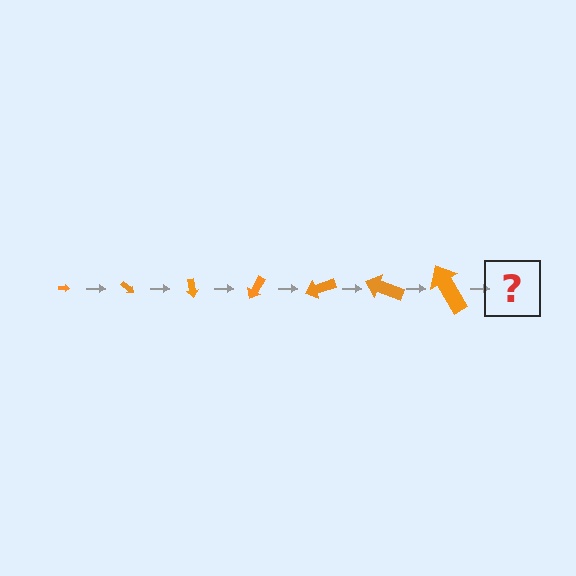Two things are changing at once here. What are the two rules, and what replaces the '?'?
The two rules are that the arrow grows larger each step and it rotates 40 degrees each step. The '?' should be an arrow, larger than the previous one and rotated 280 degrees from the start.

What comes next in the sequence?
The next element should be an arrow, larger than the previous one and rotated 280 degrees from the start.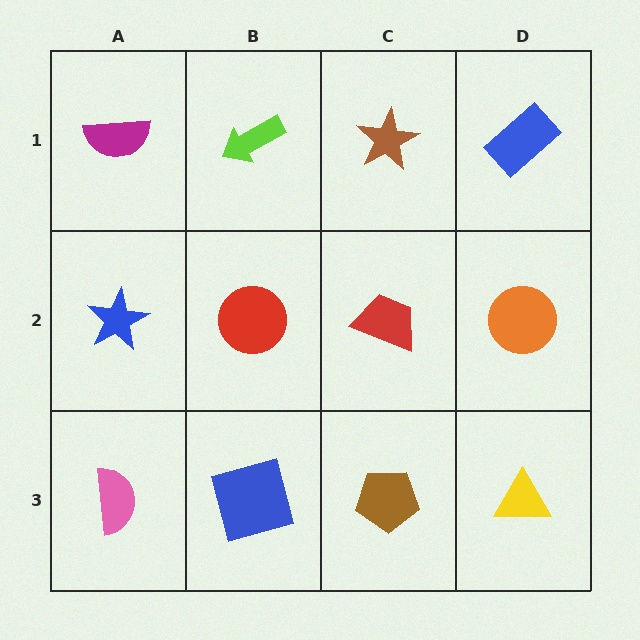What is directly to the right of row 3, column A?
A blue square.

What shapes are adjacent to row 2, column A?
A magenta semicircle (row 1, column A), a pink semicircle (row 3, column A), a red circle (row 2, column B).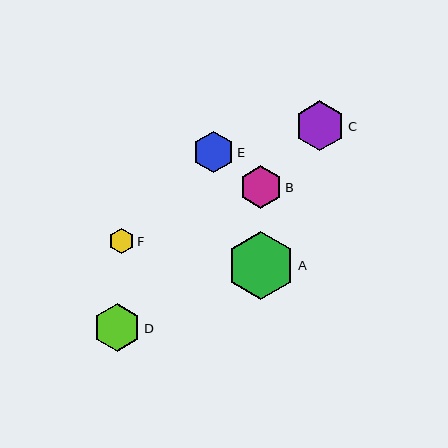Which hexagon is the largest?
Hexagon A is the largest with a size of approximately 68 pixels.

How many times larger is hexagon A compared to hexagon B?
Hexagon A is approximately 1.6 times the size of hexagon B.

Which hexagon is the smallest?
Hexagon F is the smallest with a size of approximately 25 pixels.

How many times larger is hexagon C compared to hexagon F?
Hexagon C is approximately 2.0 times the size of hexagon F.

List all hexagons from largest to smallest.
From largest to smallest: A, C, D, B, E, F.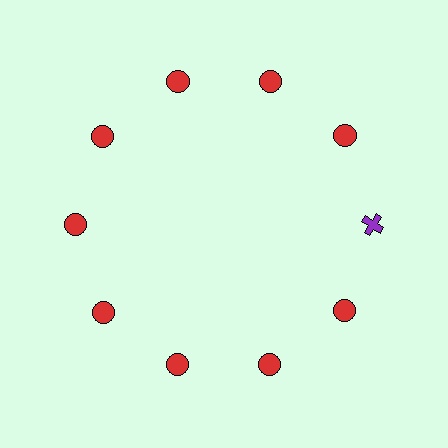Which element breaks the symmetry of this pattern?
The purple cross at roughly the 3 o'clock position breaks the symmetry. All other shapes are red circles.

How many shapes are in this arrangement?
There are 10 shapes arranged in a ring pattern.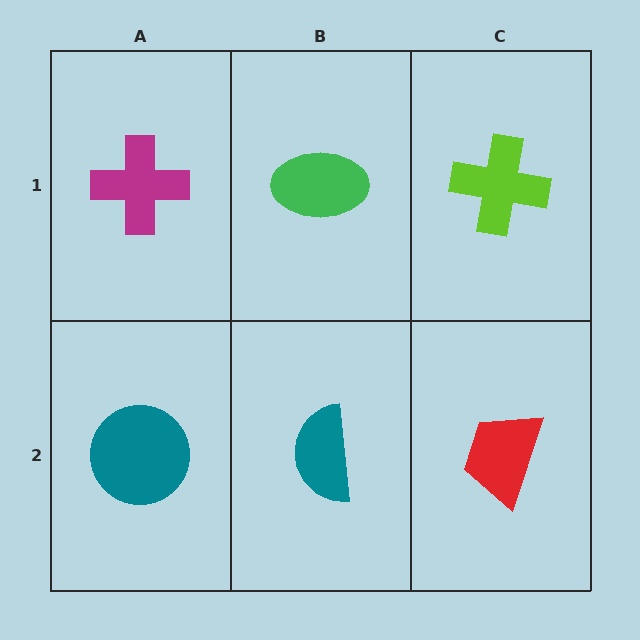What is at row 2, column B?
A teal semicircle.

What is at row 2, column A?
A teal circle.